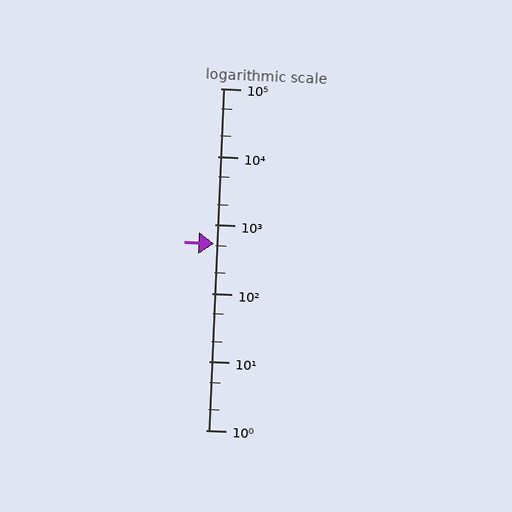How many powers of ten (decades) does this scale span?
The scale spans 5 decades, from 1 to 100000.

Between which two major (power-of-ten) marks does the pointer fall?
The pointer is between 100 and 1000.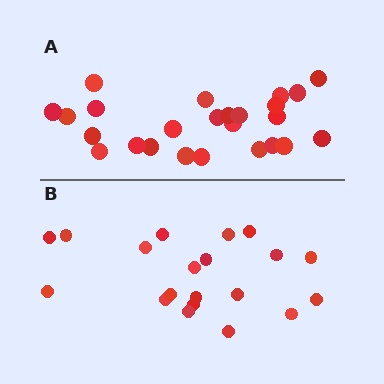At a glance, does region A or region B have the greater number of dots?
Region A (the top region) has more dots.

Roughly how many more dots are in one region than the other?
Region A has about 5 more dots than region B.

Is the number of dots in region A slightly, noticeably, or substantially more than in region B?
Region A has noticeably more, but not dramatically so. The ratio is roughly 1.2 to 1.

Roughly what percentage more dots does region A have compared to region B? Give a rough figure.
About 25% more.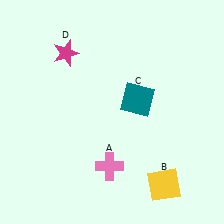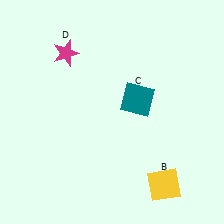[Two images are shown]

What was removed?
The pink cross (A) was removed in Image 2.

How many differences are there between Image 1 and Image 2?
There is 1 difference between the two images.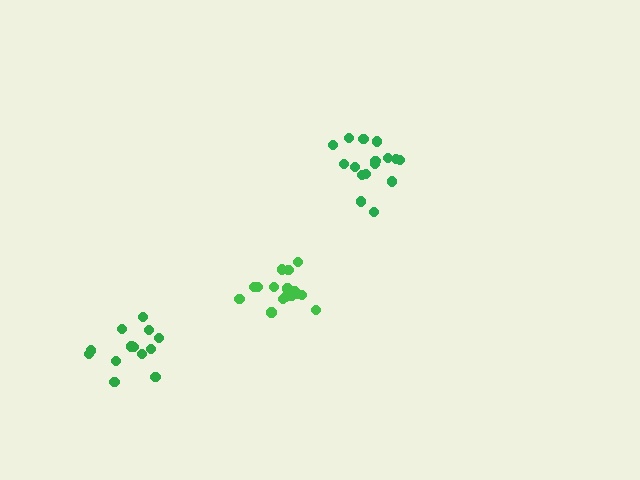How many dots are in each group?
Group 1: 13 dots, Group 2: 16 dots, Group 3: 16 dots (45 total).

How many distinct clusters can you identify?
There are 3 distinct clusters.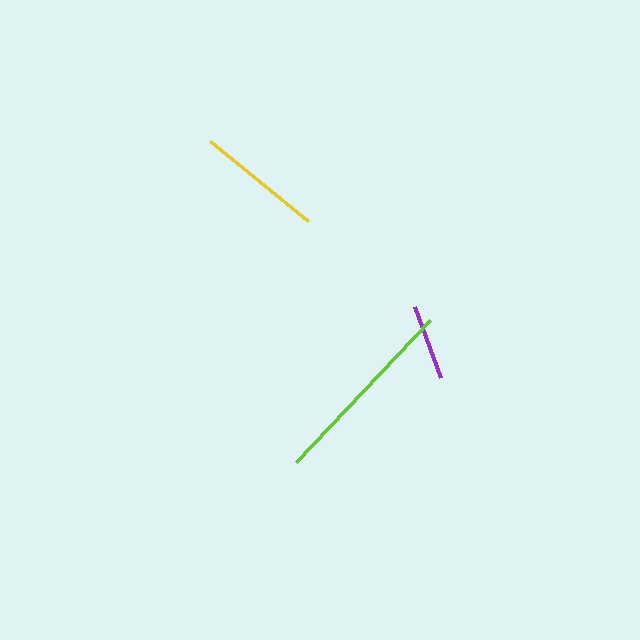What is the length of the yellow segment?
The yellow segment is approximately 126 pixels long.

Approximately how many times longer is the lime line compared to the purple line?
The lime line is approximately 2.6 times the length of the purple line.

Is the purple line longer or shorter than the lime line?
The lime line is longer than the purple line.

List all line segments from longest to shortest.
From longest to shortest: lime, yellow, purple.